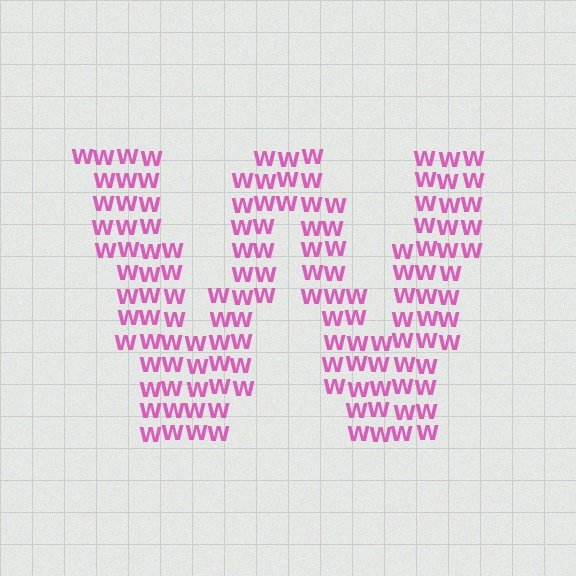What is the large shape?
The large shape is the letter W.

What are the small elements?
The small elements are letter W's.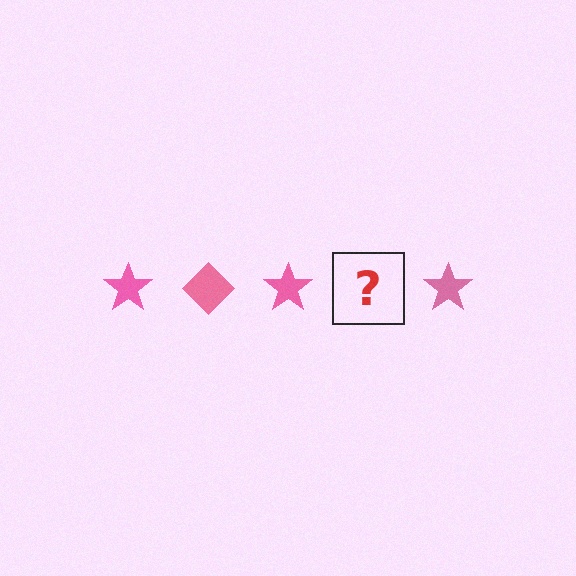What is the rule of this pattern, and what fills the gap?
The rule is that the pattern cycles through star, diamond shapes in pink. The gap should be filled with a pink diamond.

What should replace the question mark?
The question mark should be replaced with a pink diamond.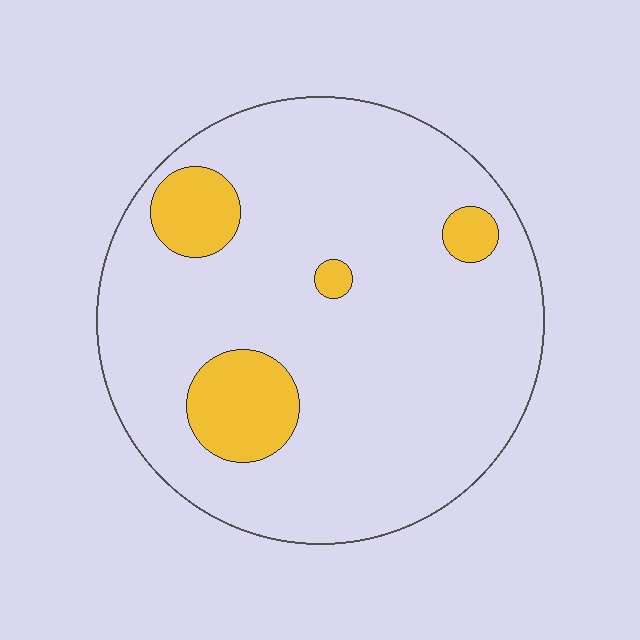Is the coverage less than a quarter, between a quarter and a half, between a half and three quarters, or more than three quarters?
Less than a quarter.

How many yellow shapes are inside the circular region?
4.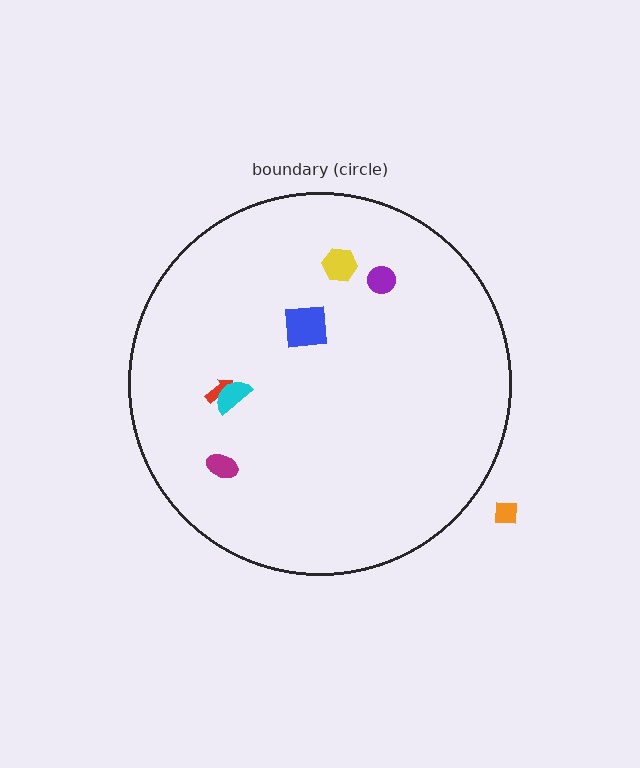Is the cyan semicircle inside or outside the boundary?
Inside.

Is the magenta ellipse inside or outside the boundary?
Inside.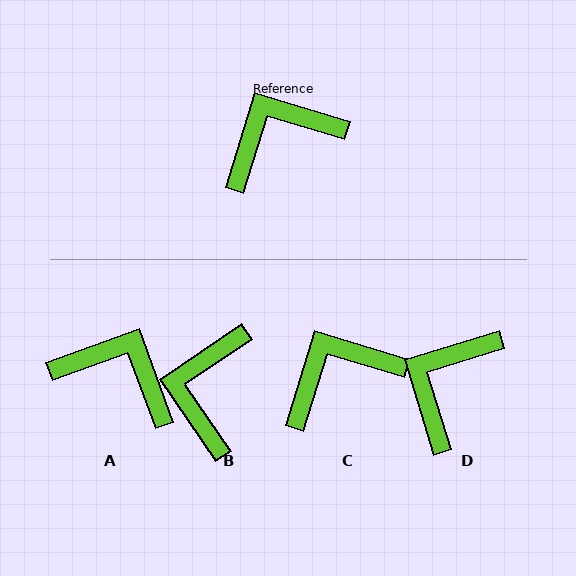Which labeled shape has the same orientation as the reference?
C.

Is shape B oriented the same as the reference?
No, it is off by about 51 degrees.